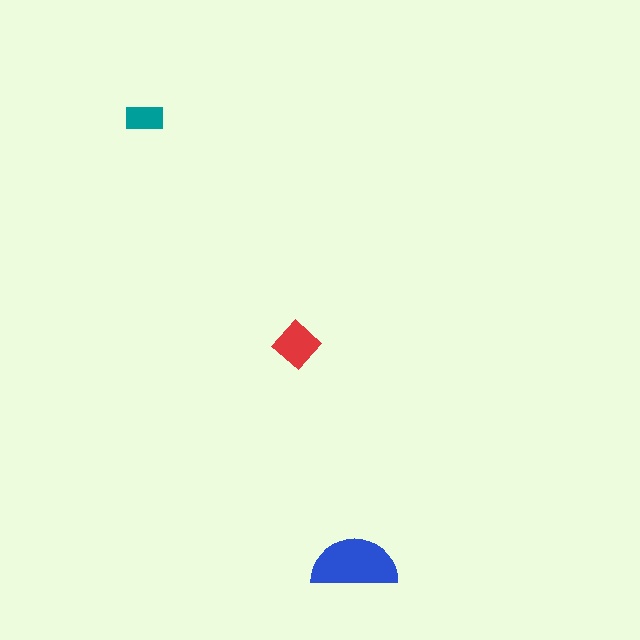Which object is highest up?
The teal rectangle is topmost.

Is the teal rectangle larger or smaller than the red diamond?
Smaller.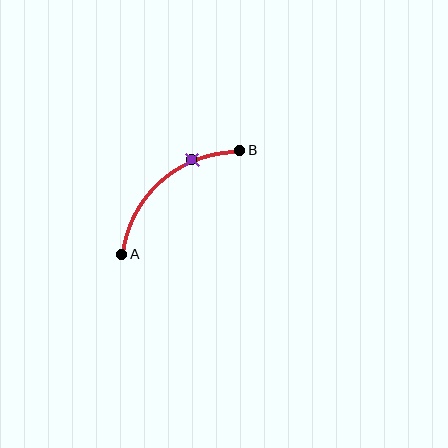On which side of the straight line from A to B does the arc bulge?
The arc bulges above and to the left of the straight line connecting A and B.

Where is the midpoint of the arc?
The arc midpoint is the point on the curve farthest from the straight line joining A and B. It sits above and to the left of that line.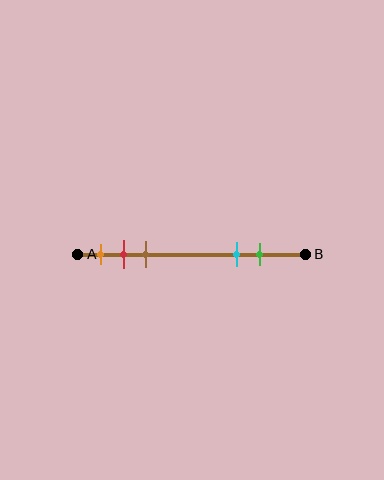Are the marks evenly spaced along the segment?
No, the marks are not evenly spaced.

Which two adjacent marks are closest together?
The red and brown marks are the closest adjacent pair.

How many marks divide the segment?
There are 5 marks dividing the segment.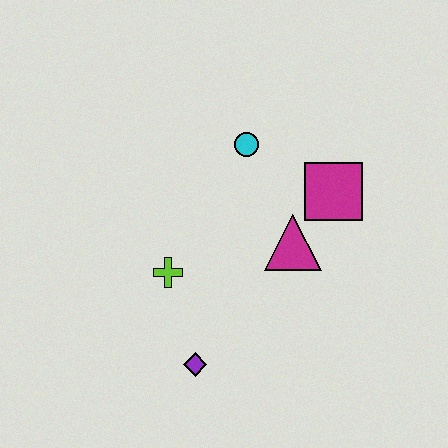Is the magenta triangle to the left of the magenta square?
Yes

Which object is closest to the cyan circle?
The magenta square is closest to the cyan circle.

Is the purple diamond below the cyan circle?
Yes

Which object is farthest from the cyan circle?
The purple diamond is farthest from the cyan circle.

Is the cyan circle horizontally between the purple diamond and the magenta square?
Yes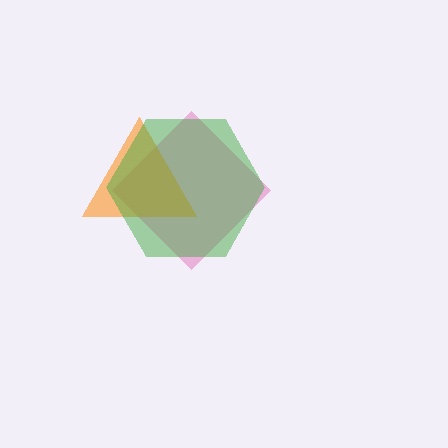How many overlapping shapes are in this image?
There are 3 overlapping shapes in the image.